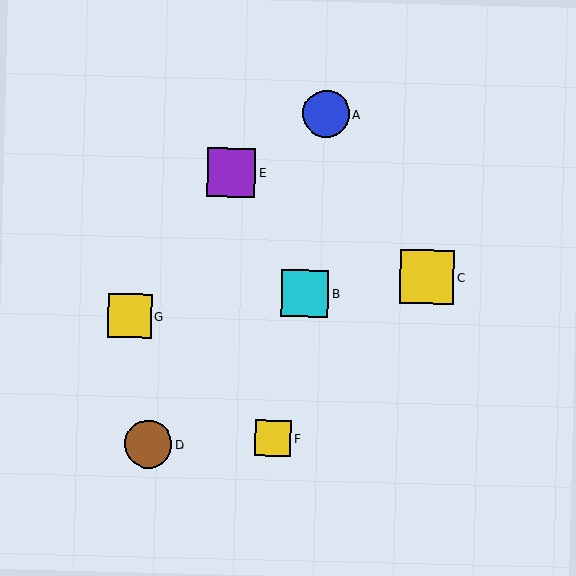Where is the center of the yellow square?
The center of the yellow square is at (273, 438).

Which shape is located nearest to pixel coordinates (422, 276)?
The yellow square (labeled C) at (427, 277) is nearest to that location.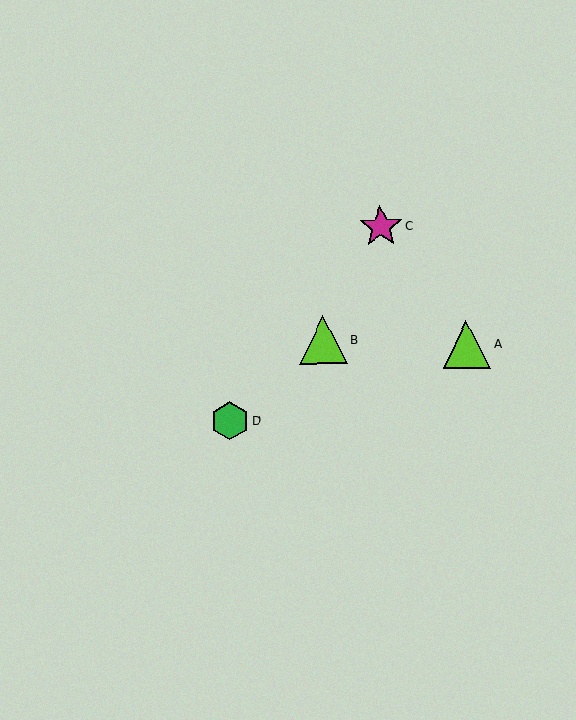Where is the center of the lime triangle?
The center of the lime triangle is at (323, 340).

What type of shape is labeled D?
Shape D is a green hexagon.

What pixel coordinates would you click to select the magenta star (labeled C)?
Click at (381, 227) to select the magenta star C.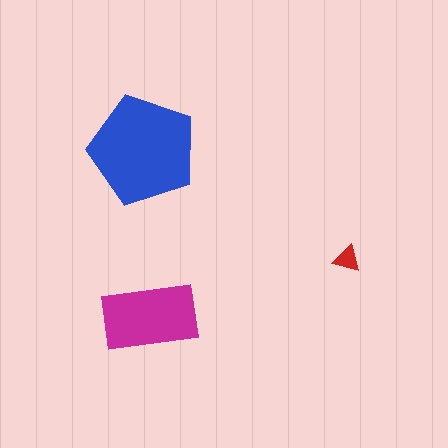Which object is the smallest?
The red triangle.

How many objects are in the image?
There are 3 objects in the image.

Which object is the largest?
The blue pentagon.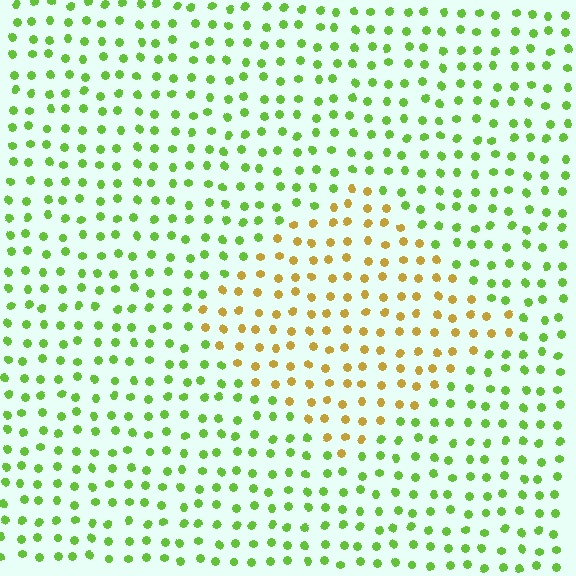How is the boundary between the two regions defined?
The boundary is defined purely by a slight shift in hue (about 57 degrees). Spacing, size, and orientation are identical on both sides.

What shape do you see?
I see a diamond.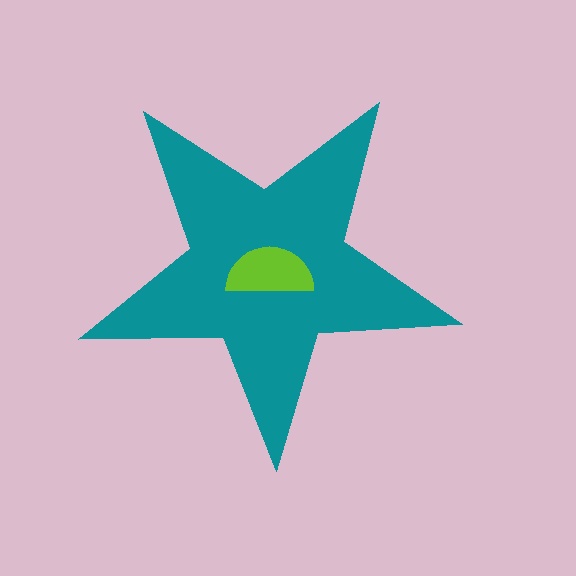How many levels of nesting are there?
2.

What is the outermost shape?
The teal star.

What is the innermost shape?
The lime semicircle.